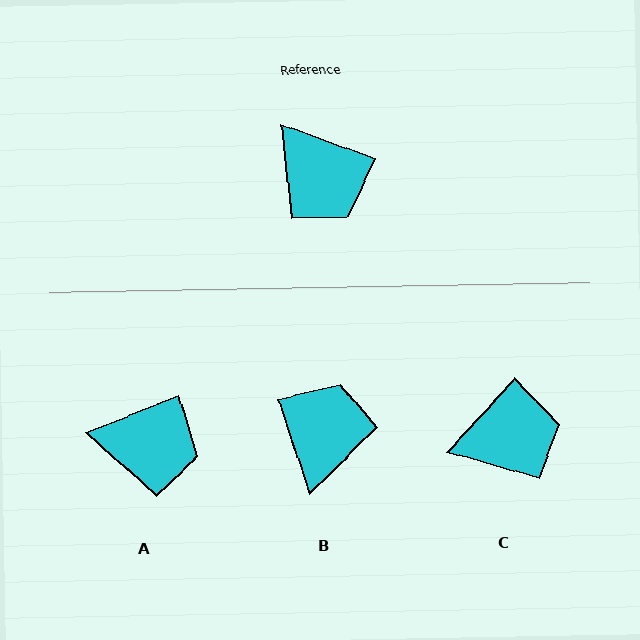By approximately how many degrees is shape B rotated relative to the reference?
Approximately 129 degrees counter-clockwise.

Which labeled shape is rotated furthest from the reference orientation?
B, about 129 degrees away.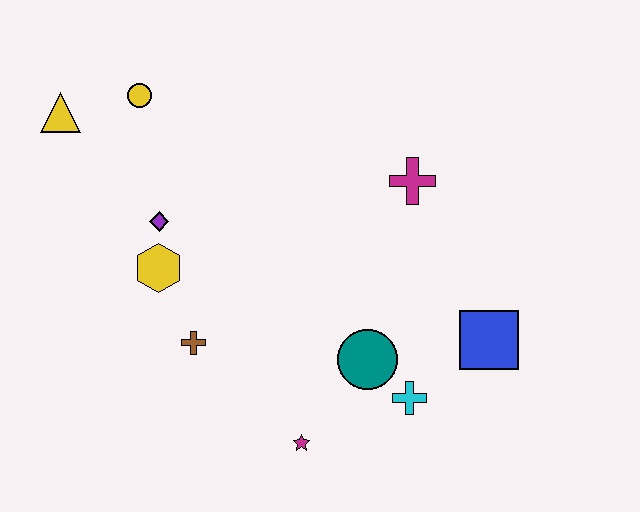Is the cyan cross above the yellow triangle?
No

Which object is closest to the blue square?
The cyan cross is closest to the blue square.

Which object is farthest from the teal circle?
The yellow triangle is farthest from the teal circle.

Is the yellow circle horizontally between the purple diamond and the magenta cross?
No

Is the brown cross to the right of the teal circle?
No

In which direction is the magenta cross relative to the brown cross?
The magenta cross is to the right of the brown cross.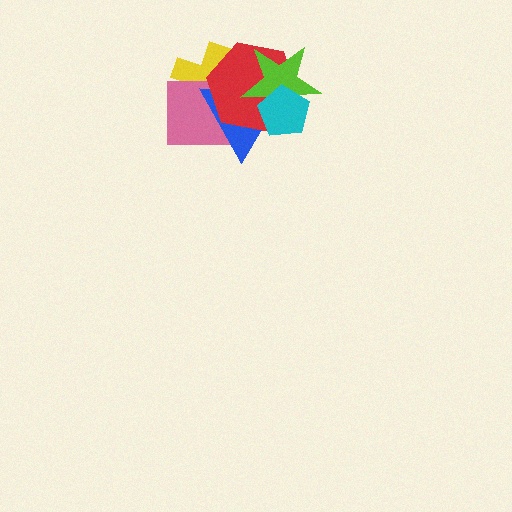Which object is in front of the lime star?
The cyan pentagon is in front of the lime star.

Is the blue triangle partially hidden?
Yes, it is partially covered by another shape.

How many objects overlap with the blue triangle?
5 objects overlap with the blue triangle.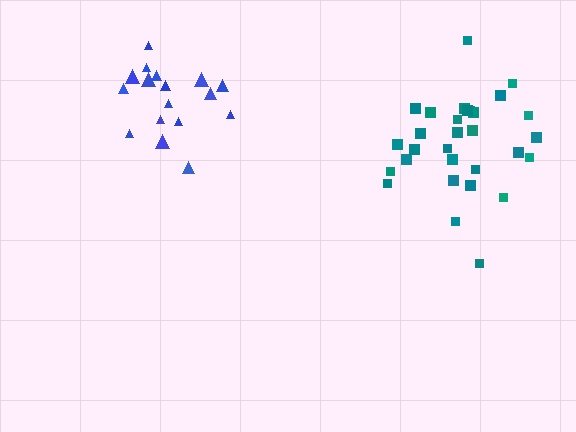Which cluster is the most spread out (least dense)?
Blue.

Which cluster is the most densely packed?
Teal.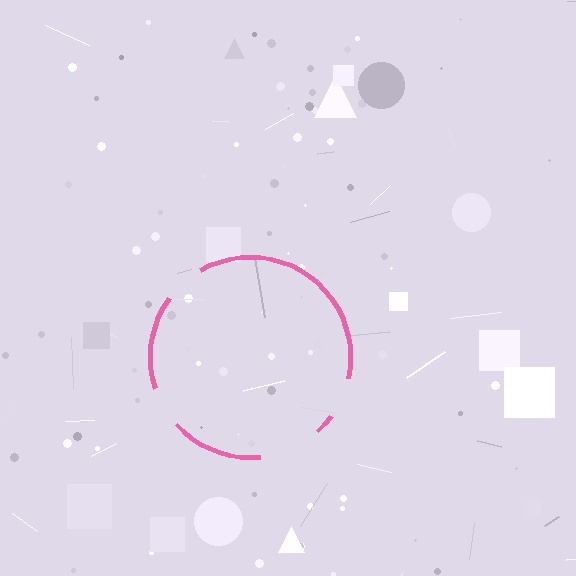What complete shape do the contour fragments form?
The contour fragments form a circle.